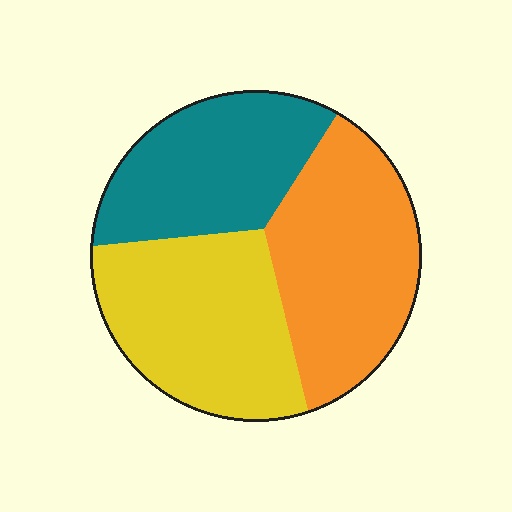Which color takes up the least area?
Teal, at roughly 30%.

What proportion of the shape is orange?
Orange takes up about three eighths (3/8) of the shape.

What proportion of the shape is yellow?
Yellow covers 35% of the shape.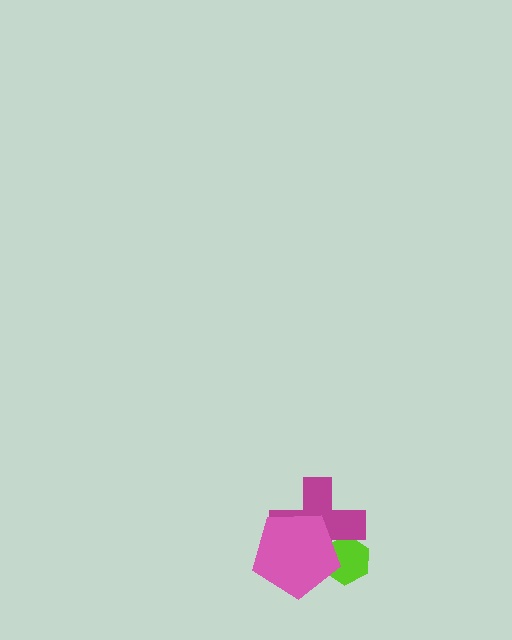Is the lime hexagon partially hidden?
Yes, it is partially covered by another shape.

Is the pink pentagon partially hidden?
No, no other shape covers it.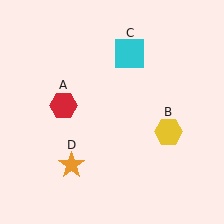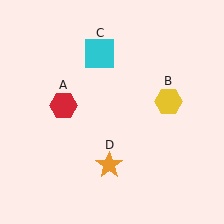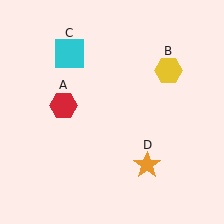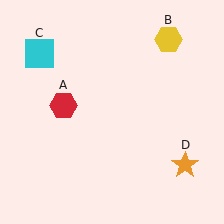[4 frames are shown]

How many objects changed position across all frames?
3 objects changed position: yellow hexagon (object B), cyan square (object C), orange star (object D).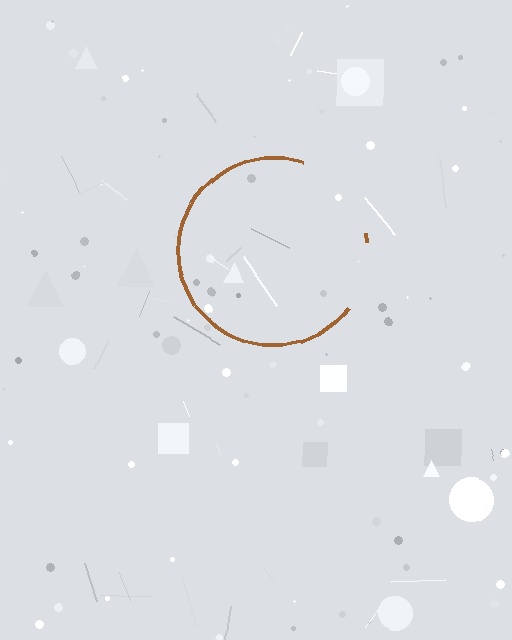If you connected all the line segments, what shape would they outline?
They would outline a circle.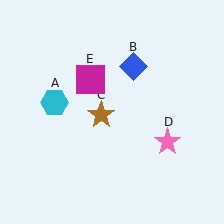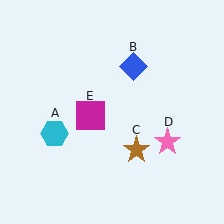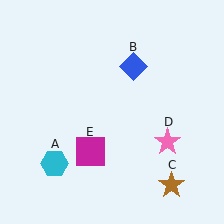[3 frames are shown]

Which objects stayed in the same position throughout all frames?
Blue diamond (object B) and pink star (object D) remained stationary.